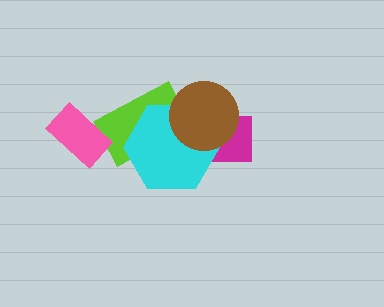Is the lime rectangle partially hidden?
Yes, it is partially covered by another shape.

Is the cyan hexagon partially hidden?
Yes, it is partially covered by another shape.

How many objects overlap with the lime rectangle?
3 objects overlap with the lime rectangle.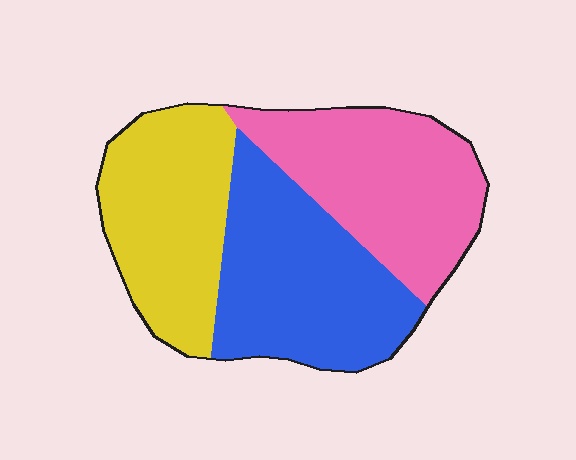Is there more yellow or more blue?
Blue.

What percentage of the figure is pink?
Pink takes up between a quarter and a half of the figure.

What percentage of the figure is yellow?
Yellow covers about 30% of the figure.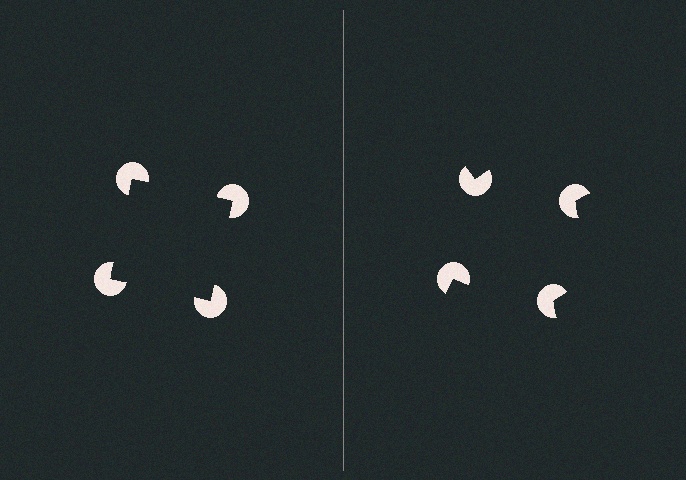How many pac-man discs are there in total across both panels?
8 — 4 on each side.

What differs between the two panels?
The pac-man discs are positioned identically on both sides; only the wedge orientations differ. On the left they align to a square; on the right they are misaligned.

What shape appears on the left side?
An illusory square.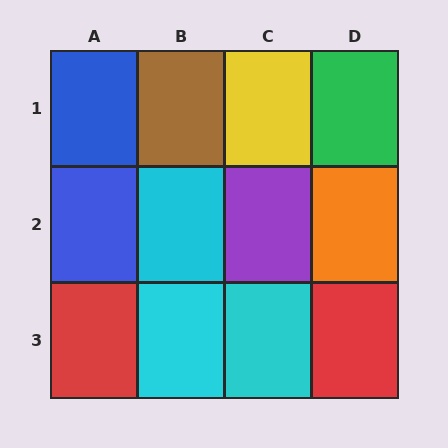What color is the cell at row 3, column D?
Red.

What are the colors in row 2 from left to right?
Blue, cyan, purple, orange.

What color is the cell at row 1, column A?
Blue.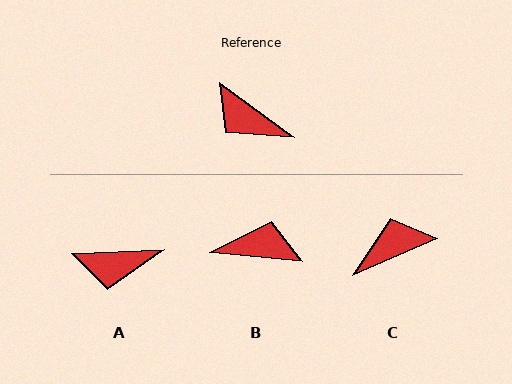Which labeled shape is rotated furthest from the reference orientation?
B, about 149 degrees away.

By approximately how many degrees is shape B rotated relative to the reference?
Approximately 149 degrees clockwise.